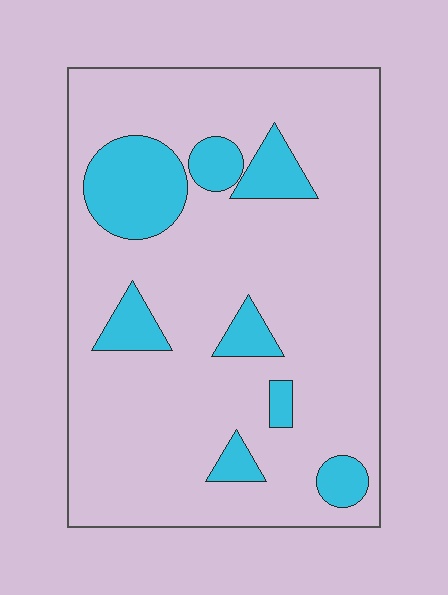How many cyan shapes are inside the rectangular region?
8.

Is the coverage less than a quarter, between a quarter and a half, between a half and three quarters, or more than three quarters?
Less than a quarter.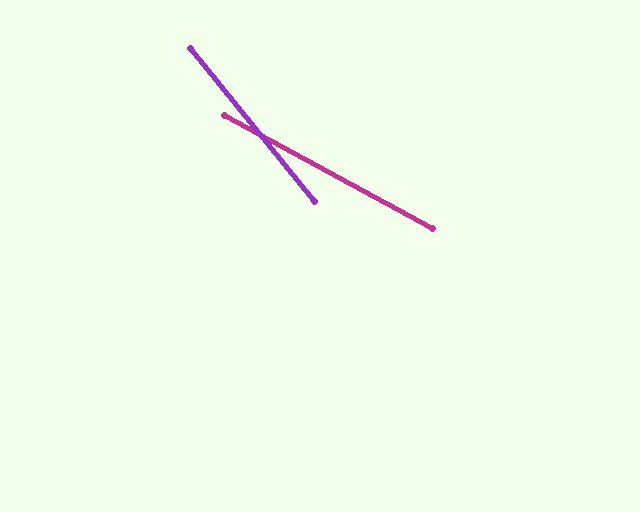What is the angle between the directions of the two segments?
Approximately 22 degrees.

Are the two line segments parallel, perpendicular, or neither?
Neither parallel nor perpendicular — they differ by about 22°.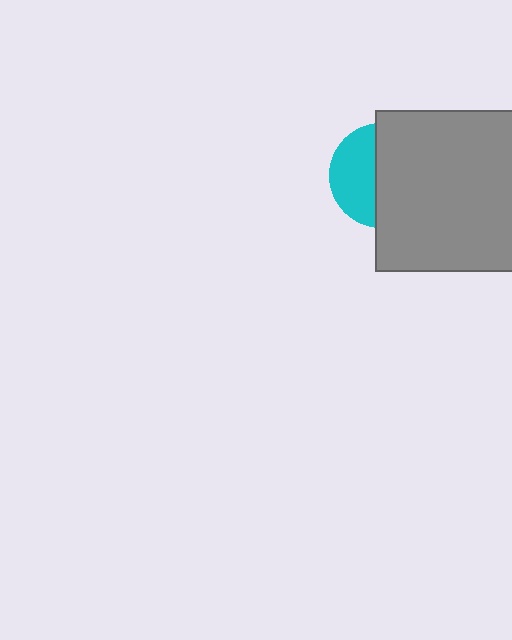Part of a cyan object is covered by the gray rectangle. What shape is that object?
It is a circle.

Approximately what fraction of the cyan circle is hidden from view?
Roughly 57% of the cyan circle is hidden behind the gray rectangle.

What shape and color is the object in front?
The object in front is a gray rectangle.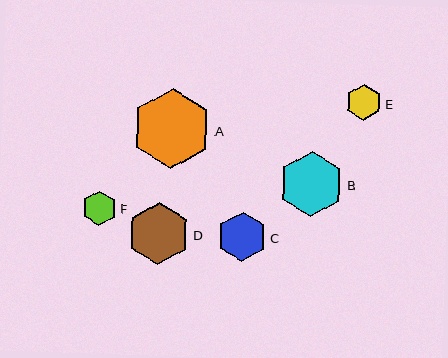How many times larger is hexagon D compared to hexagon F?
Hexagon D is approximately 1.8 times the size of hexagon F.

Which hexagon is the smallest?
Hexagon F is the smallest with a size of approximately 34 pixels.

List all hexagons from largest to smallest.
From largest to smallest: A, B, D, C, E, F.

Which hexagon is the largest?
Hexagon A is the largest with a size of approximately 80 pixels.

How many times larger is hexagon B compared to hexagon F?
Hexagon B is approximately 1.9 times the size of hexagon F.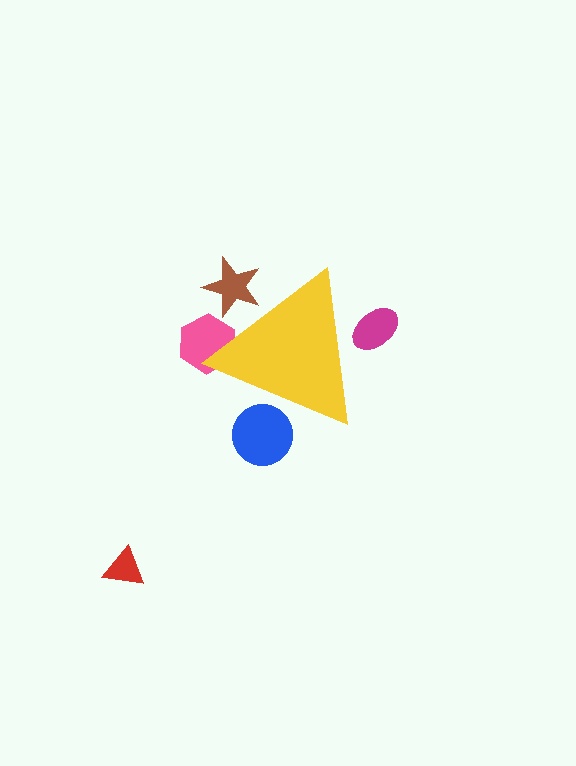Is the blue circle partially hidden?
Yes, the blue circle is partially hidden behind the yellow triangle.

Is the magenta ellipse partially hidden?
Yes, the magenta ellipse is partially hidden behind the yellow triangle.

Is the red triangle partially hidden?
No, the red triangle is fully visible.